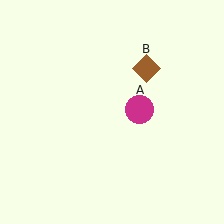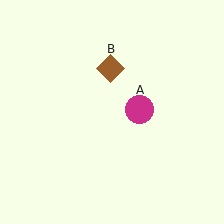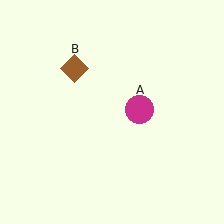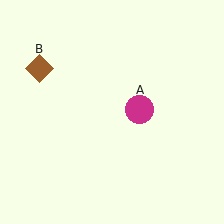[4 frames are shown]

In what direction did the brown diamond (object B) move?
The brown diamond (object B) moved left.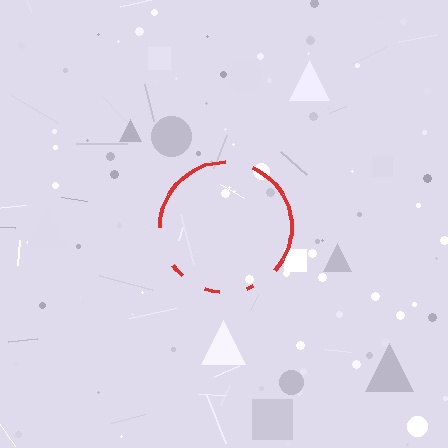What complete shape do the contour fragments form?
The contour fragments form a circle.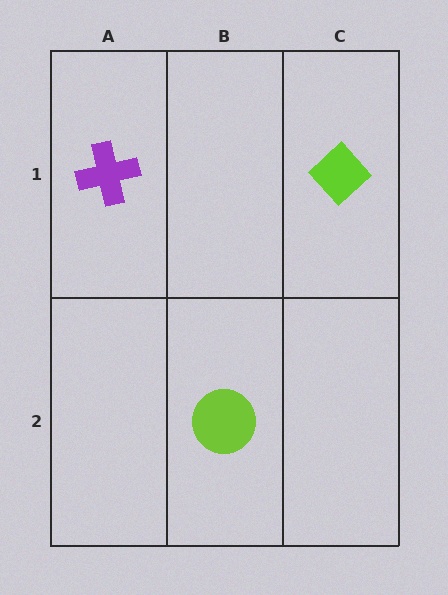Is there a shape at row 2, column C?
No, that cell is empty.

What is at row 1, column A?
A purple cross.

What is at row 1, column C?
A lime diamond.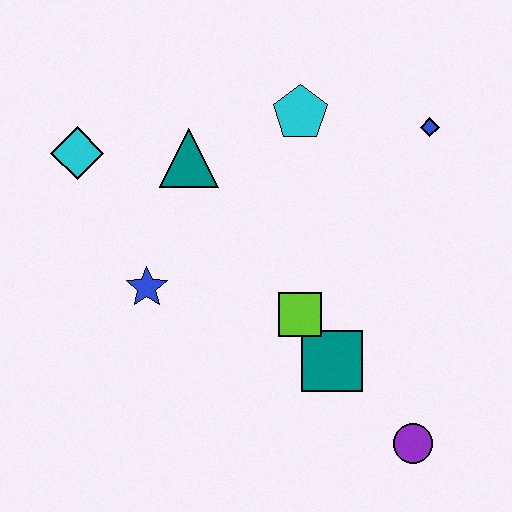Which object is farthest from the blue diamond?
The cyan diamond is farthest from the blue diamond.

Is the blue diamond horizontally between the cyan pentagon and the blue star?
No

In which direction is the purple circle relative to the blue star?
The purple circle is to the right of the blue star.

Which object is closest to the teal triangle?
The cyan diamond is closest to the teal triangle.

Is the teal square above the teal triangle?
No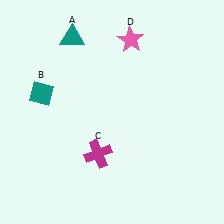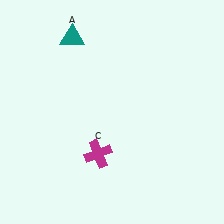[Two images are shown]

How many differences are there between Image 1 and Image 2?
There are 2 differences between the two images.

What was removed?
The teal diamond (B), the pink star (D) were removed in Image 2.